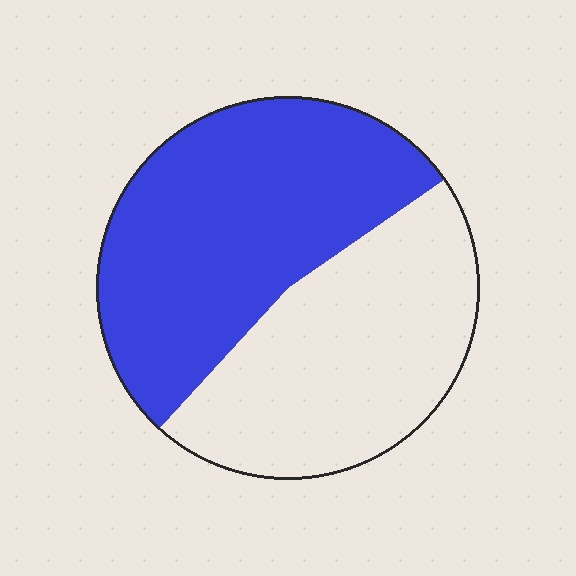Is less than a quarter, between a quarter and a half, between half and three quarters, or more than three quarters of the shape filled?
Between half and three quarters.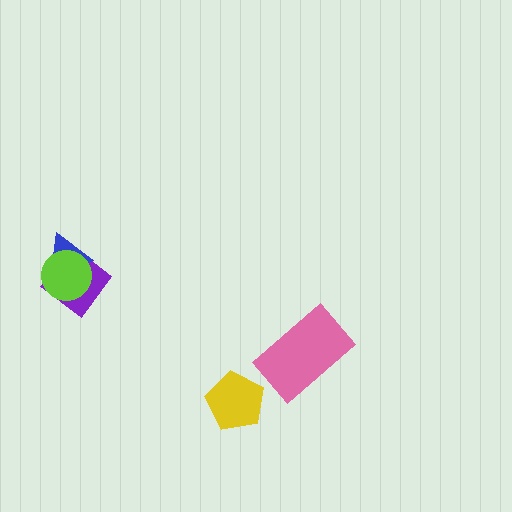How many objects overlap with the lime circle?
2 objects overlap with the lime circle.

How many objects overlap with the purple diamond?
2 objects overlap with the purple diamond.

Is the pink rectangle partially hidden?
No, no other shape covers it.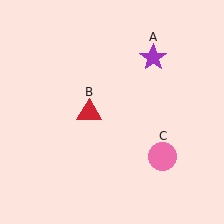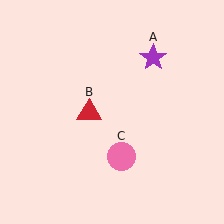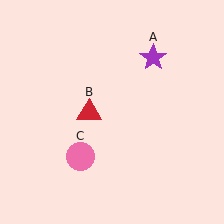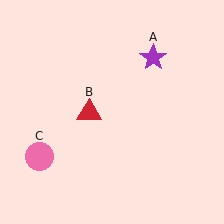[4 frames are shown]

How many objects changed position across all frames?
1 object changed position: pink circle (object C).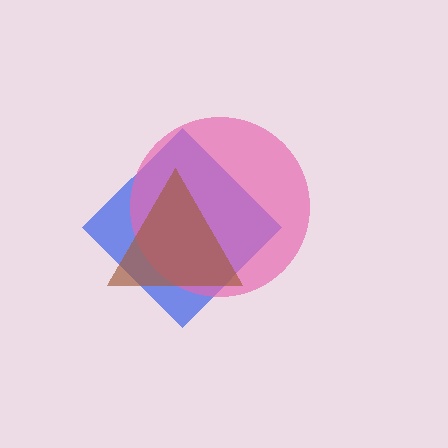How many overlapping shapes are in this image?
There are 3 overlapping shapes in the image.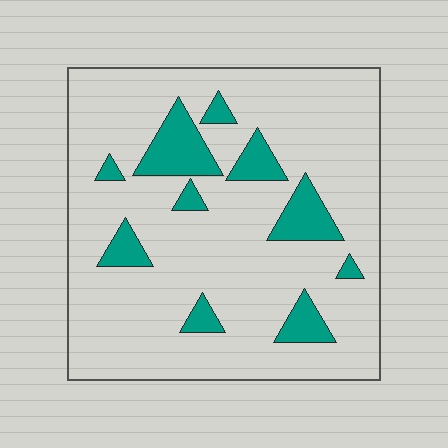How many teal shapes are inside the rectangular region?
10.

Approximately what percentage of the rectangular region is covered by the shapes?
Approximately 15%.